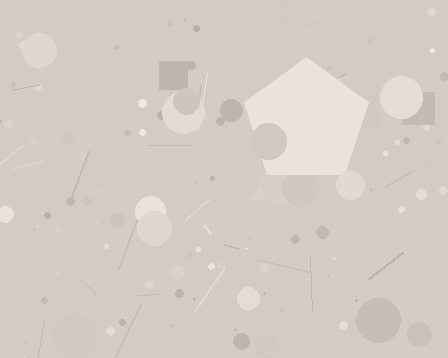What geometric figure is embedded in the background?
A pentagon is embedded in the background.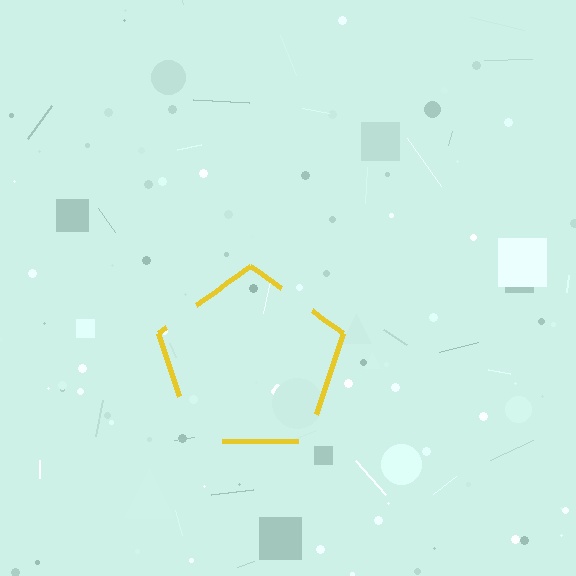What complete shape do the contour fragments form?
The contour fragments form a pentagon.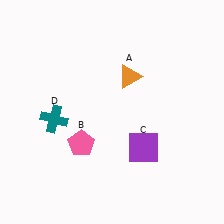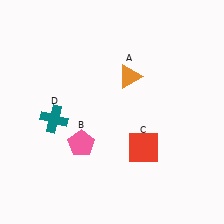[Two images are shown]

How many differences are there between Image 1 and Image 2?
There is 1 difference between the two images.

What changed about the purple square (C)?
In Image 1, C is purple. In Image 2, it changed to red.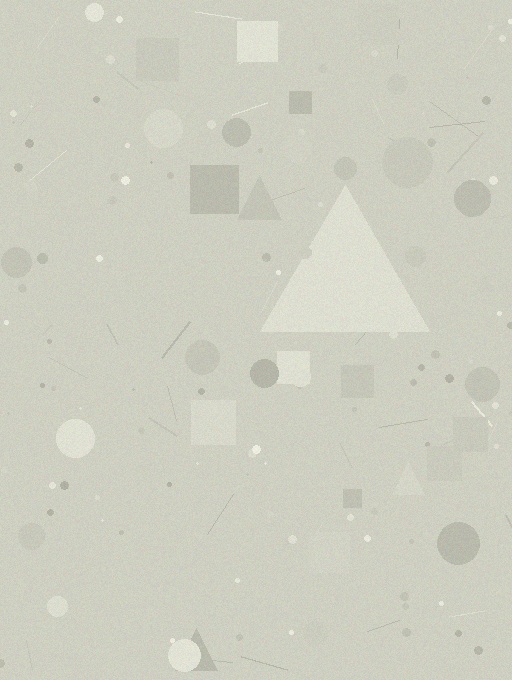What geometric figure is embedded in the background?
A triangle is embedded in the background.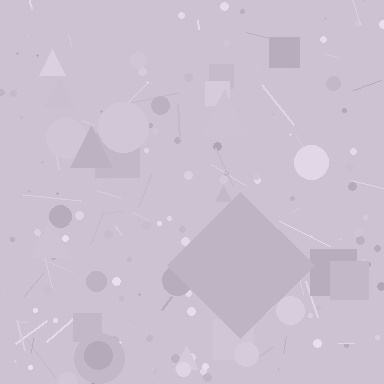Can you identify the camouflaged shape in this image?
The camouflaged shape is a diamond.